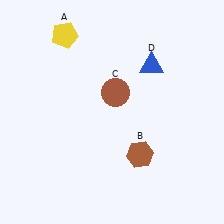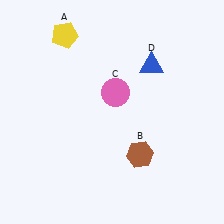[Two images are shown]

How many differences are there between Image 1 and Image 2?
There is 1 difference between the two images.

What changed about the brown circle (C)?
In Image 1, C is brown. In Image 2, it changed to pink.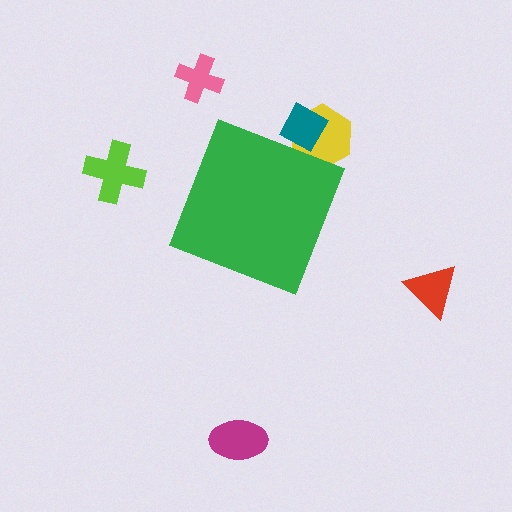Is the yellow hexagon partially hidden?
Yes, the yellow hexagon is partially hidden behind the green diamond.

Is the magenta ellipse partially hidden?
No, the magenta ellipse is fully visible.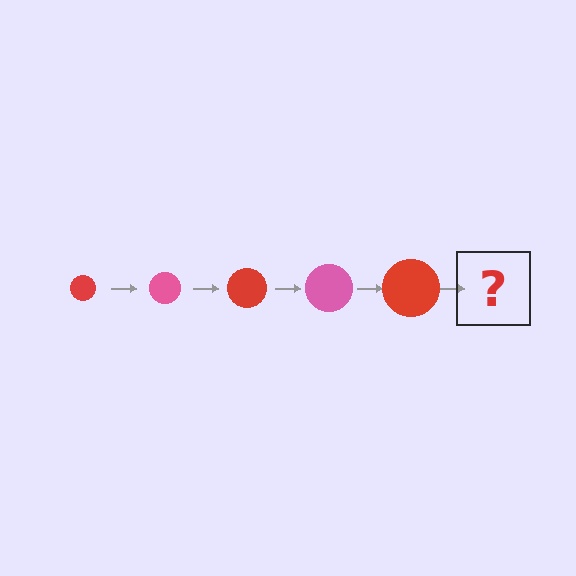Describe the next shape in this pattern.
It should be a pink circle, larger than the previous one.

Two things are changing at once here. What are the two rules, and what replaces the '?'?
The two rules are that the circle grows larger each step and the color cycles through red and pink. The '?' should be a pink circle, larger than the previous one.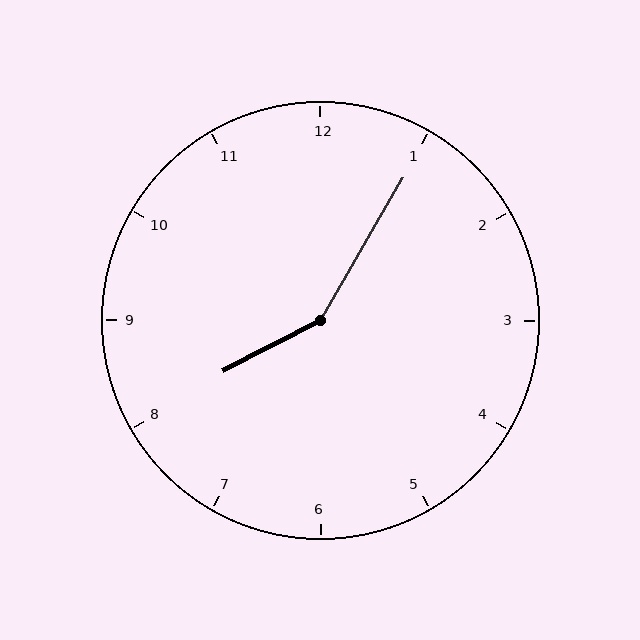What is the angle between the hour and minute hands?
Approximately 148 degrees.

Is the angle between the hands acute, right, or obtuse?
It is obtuse.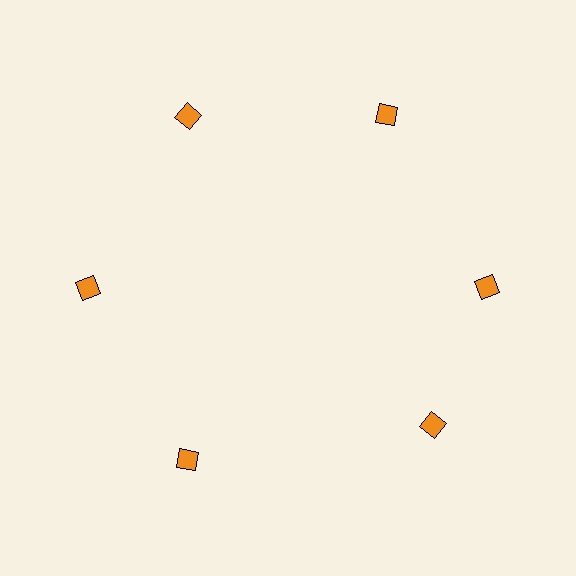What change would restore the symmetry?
The symmetry would be restored by rotating it back into even spacing with its neighbors so that all 6 diamonds sit at equal angles and equal distance from the center.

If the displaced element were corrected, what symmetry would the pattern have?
It would have 6-fold rotational symmetry — the pattern would map onto itself every 60 degrees.